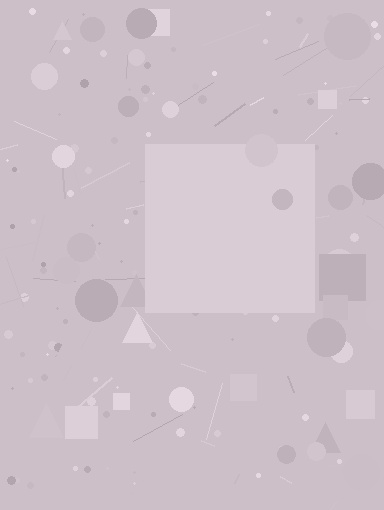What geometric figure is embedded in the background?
A square is embedded in the background.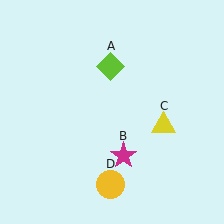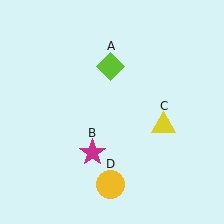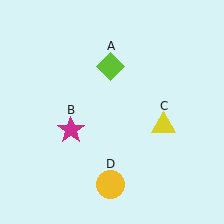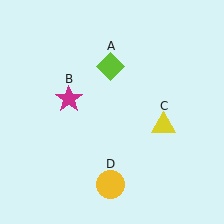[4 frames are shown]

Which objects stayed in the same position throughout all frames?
Lime diamond (object A) and yellow triangle (object C) and yellow circle (object D) remained stationary.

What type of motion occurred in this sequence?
The magenta star (object B) rotated clockwise around the center of the scene.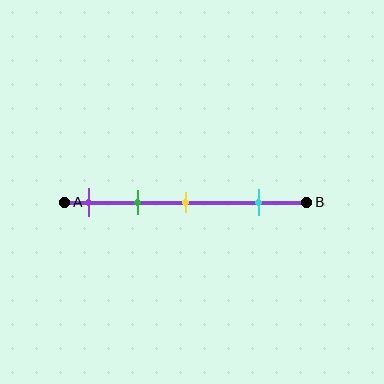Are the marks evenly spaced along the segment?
No, the marks are not evenly spaced.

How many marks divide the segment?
There are 4 marks dividing the segment.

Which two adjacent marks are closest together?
The purple and green marks are the closest adjacent pair.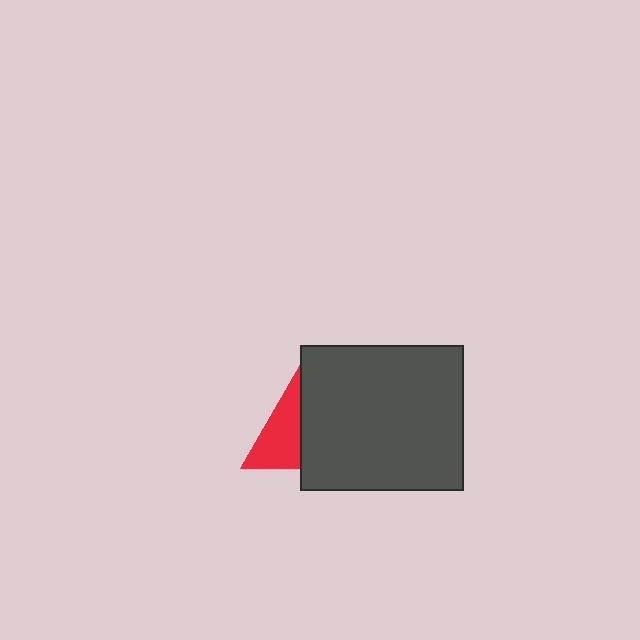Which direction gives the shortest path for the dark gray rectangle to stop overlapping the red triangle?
Moving right gives the shortest separation.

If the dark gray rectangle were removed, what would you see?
You would see the complete red triangle.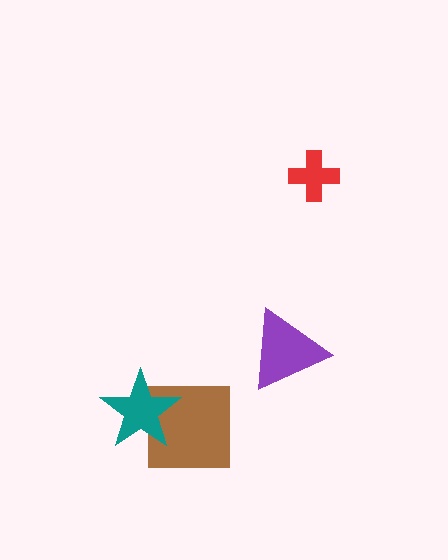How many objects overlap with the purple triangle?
0 objects overlap with the purple triangle.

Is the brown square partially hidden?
Yes, it is partially covered by another shape.